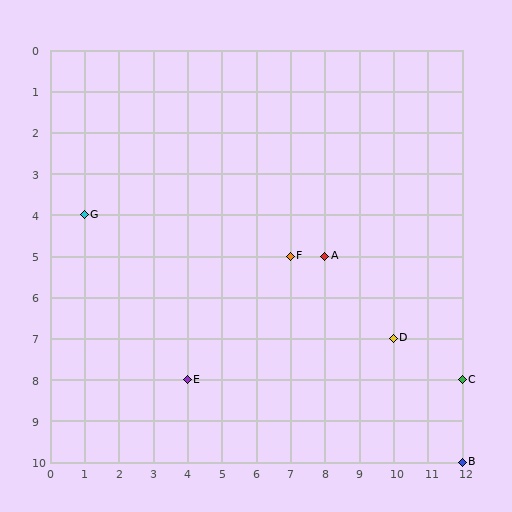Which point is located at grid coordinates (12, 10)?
Point B is at (12, 10).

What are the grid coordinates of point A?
Point A is at grid coordinates (8, 5).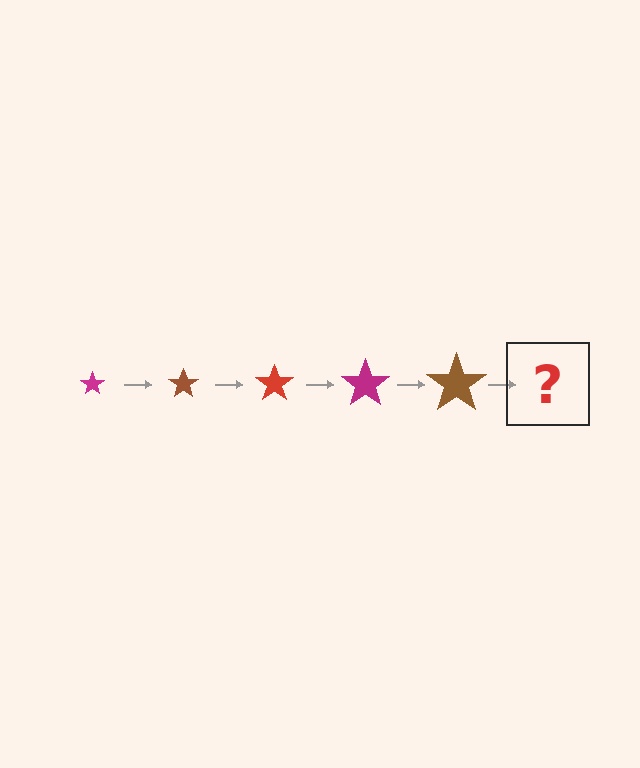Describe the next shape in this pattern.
It should be a red star, larger than the previous one.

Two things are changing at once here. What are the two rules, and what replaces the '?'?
The two rules are that the star grows larger each step and the color cycles through magenta, brown, and red. The '?' should be a red star, larger than the previous one.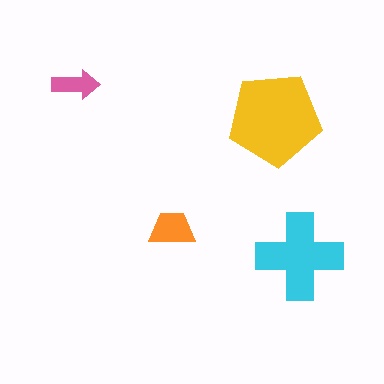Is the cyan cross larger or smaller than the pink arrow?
Larger.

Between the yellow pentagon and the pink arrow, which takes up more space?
The yellow pentagon.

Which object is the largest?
The yellow pentagon.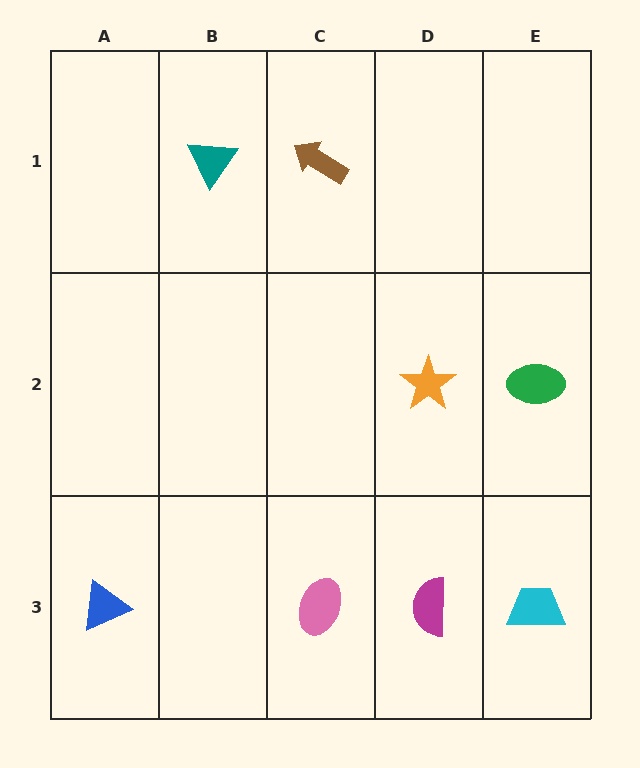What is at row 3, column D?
A magenta semicircle.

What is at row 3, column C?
A pink ellipse.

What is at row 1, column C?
A brown arrow.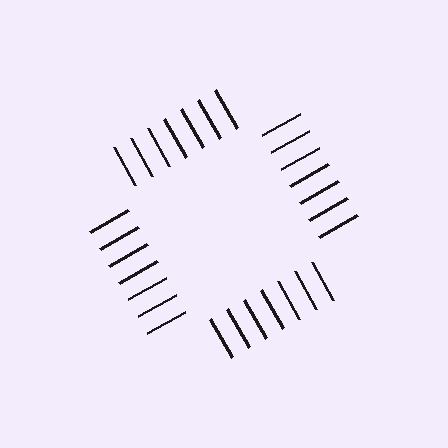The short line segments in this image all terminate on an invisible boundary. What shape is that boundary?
An illusory square — the line segments terminate on its edges but no continuous stroke is drawn.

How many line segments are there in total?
28 — 7 along each of the 4 edges.